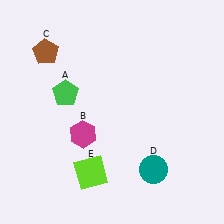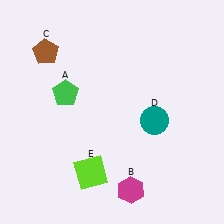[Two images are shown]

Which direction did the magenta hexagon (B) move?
The magenta hexagon (B) moved down.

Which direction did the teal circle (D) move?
The teal circle (D) moved up.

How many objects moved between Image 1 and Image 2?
2 objects moved between the two images.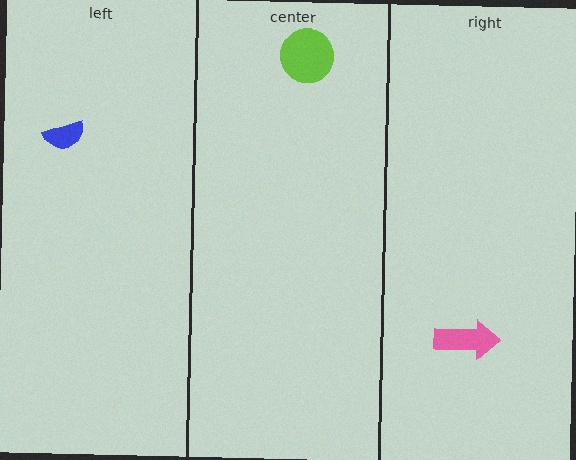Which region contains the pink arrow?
The right region.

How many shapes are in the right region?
1.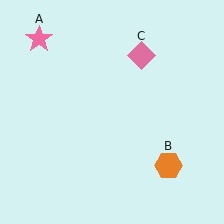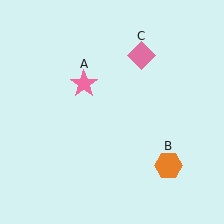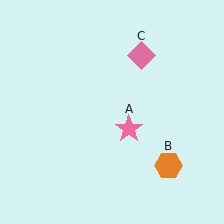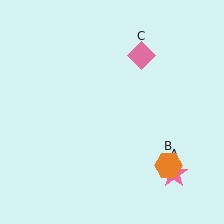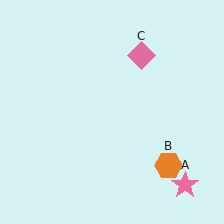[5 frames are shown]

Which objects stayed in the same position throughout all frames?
Orange hexagon (object B) and pink diamond (object C) remained stationary.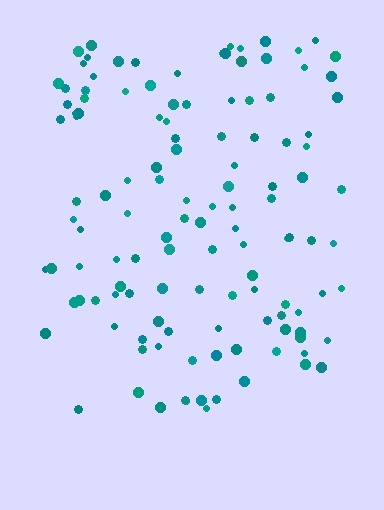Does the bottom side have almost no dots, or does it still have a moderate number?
Still a moderate number, just noticeably fewer than the top.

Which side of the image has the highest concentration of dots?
The top.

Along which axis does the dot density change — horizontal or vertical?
Vertical.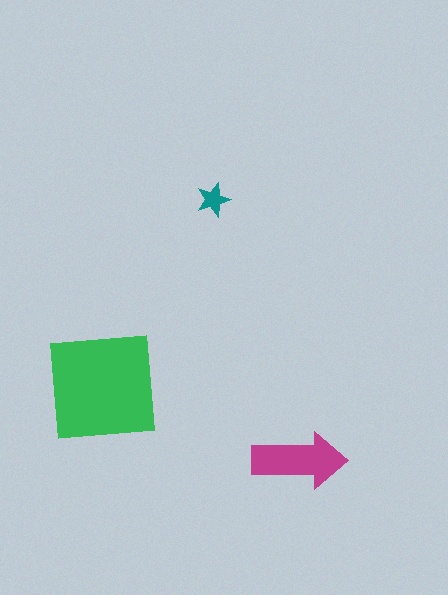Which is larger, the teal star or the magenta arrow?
The magenta arrow.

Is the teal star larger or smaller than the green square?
Smaller.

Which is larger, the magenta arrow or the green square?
The green square.